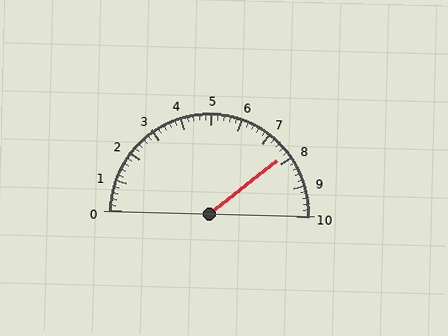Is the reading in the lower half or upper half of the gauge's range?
The reading is in the upper half of the range (0 to 10).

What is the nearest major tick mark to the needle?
The nearest major tick mark is 8.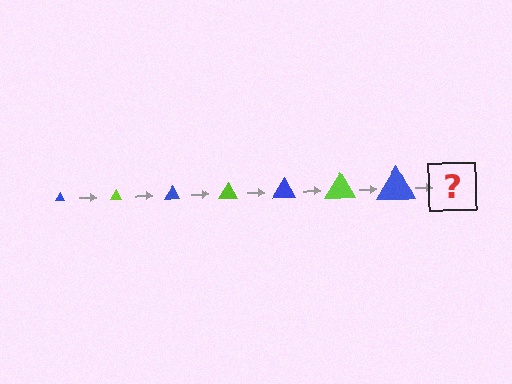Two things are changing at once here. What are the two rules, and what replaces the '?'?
The two rules are that the triangle grows larger each step and the color cycles through blue and lime. The '?' should be a lime triangle, larger than the previous one.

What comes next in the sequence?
The next element should be a lime triangle, larger than the previous one.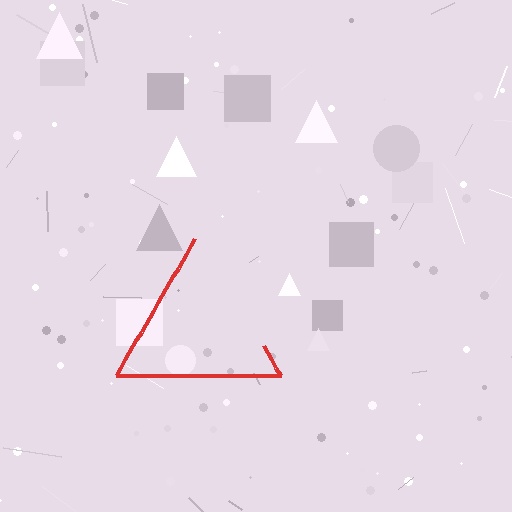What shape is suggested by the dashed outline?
The dashed outline suggests a triangle.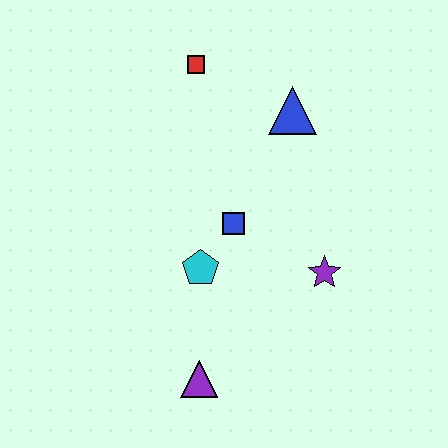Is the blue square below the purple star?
No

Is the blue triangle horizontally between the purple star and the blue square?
Yes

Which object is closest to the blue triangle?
The red square is closest to the blue triangle.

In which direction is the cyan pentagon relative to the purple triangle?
The cyan pentagon is above the purple triangle.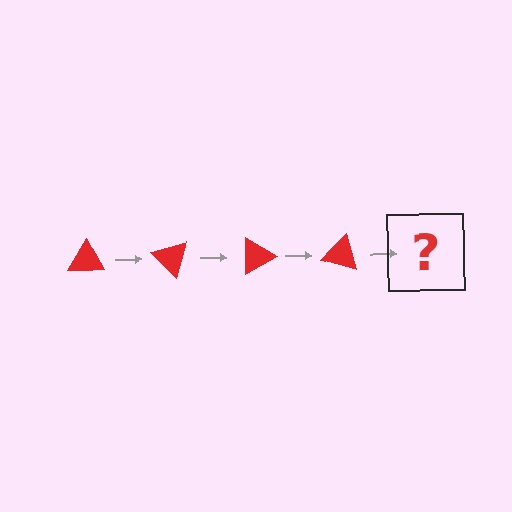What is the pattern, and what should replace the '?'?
The pattern is that the triangle rotates 45 degrees each step. The '?' should be a red triangle rotated 180 degrees.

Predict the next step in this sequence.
The next step is a red triangle rotated 180 degrees.